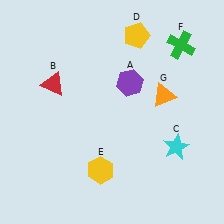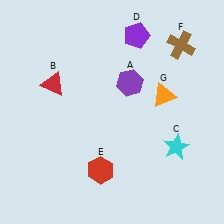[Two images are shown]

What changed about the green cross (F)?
In Image 1, F is green. In Image 2, it changed to brown.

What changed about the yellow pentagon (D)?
In Image 1, D is yellow. In Image 2, it changed to purple.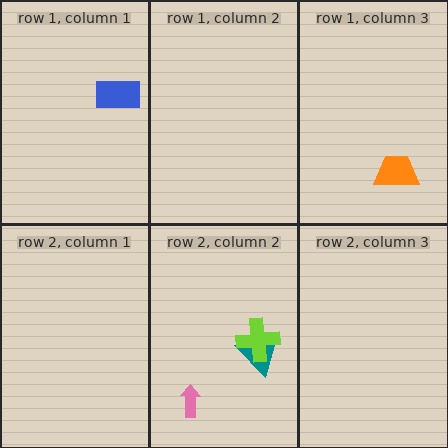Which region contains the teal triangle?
The row 2, column 2 region.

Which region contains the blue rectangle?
The row 1, column 1 region.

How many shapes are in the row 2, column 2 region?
3.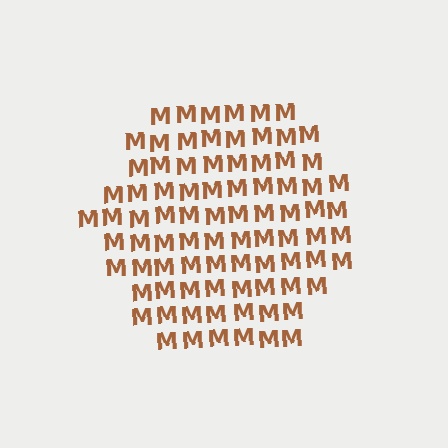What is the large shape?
The large shape is a hexagon.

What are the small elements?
The small elements are letter M's.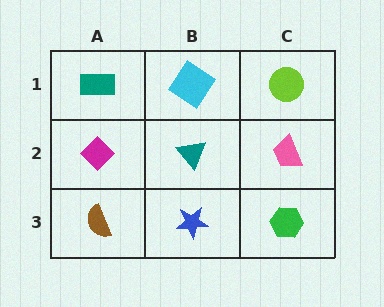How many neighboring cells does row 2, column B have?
4.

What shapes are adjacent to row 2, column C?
A lime circle (row 1, column C), a green hexagon (row 3, column C), a teal triangle (row 2, column B).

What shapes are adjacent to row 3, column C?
A pink trapezoid (row 2, column C), a blue star (row 3, column B).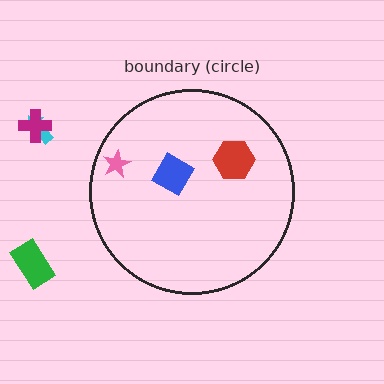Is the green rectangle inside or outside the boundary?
Outside.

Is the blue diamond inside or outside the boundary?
Inside.